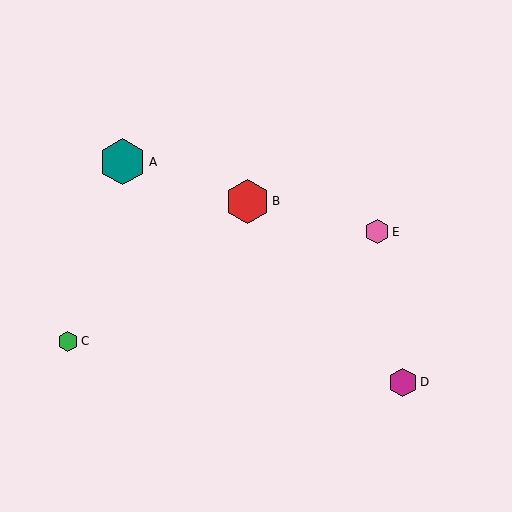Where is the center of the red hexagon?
The center of the red hexagon is at (247, 201).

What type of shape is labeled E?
Shape E is a pink hexagon.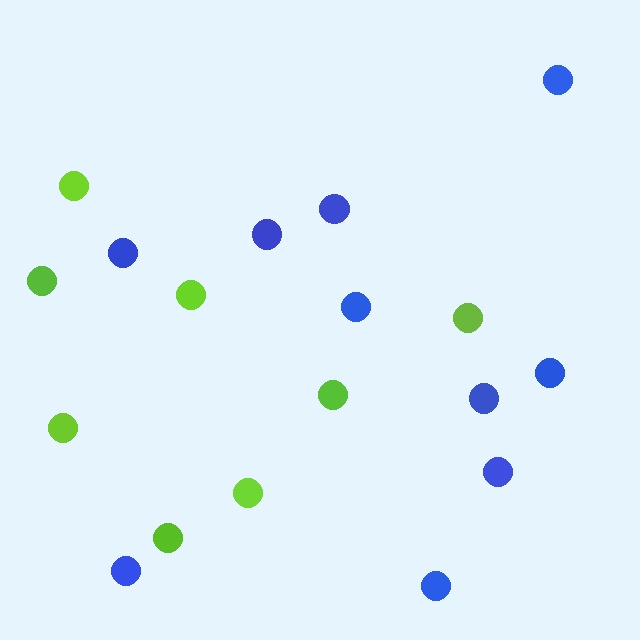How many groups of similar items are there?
There are 2 groups: one group of blue circles (10) and one group of lime circles (8).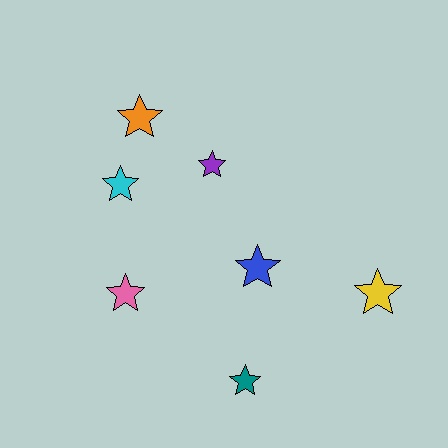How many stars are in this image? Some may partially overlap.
There are 7 stars.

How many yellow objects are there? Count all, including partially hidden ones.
There is 1 yellow object.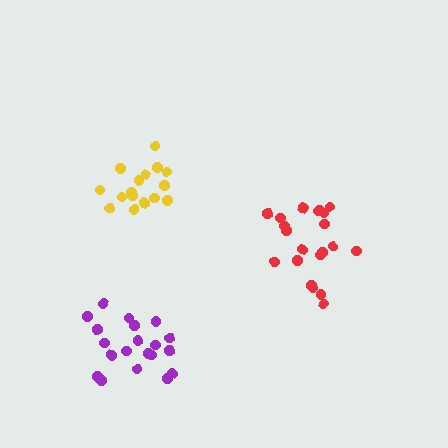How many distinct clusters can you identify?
There are 3 distinct clusters.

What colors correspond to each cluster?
The clusters are colored: purple, red, yellow.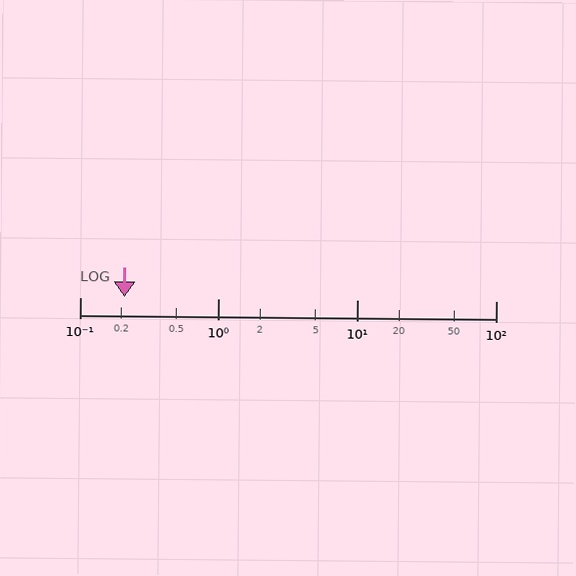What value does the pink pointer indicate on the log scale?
The pointer indicates approximately 0.21.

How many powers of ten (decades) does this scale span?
The scale spans 3 decades, from 0.1 to 100.